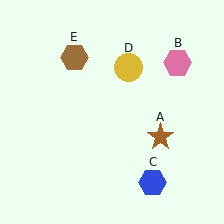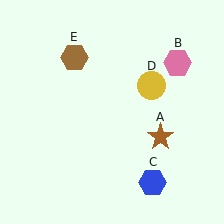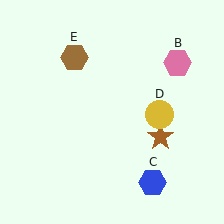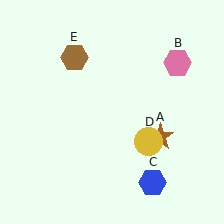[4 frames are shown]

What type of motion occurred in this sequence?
The yellow circle (object D) rotated clockwise around the center of the scene.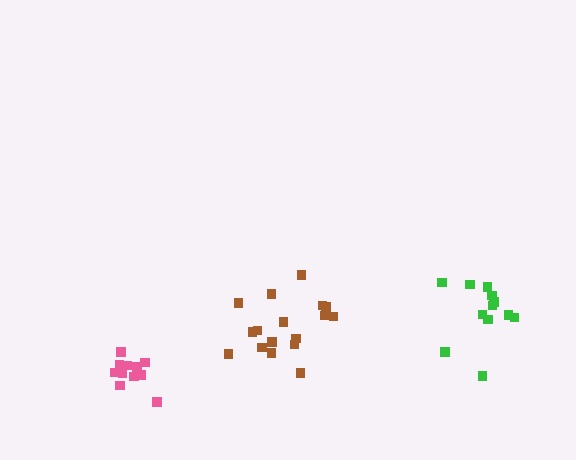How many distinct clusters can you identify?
There are 3 distinct clusters.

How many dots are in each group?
Group 1: 11 dots, Group 2: 12 dots, Group 3: 17 dots (40 total).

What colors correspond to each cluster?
The clusters are colored: pink, green, brown.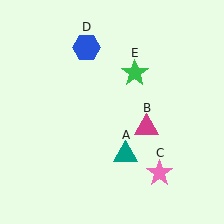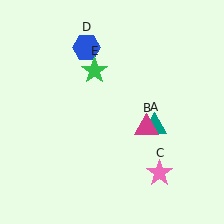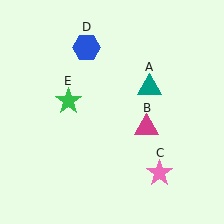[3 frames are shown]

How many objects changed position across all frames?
2 objects changed position: teal triangle (object A), green star (object E).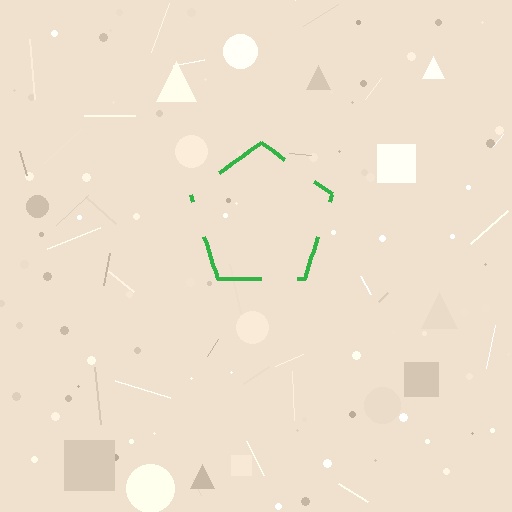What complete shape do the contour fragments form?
The contour fragments form a pentagon.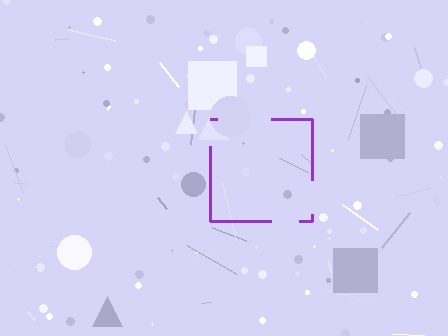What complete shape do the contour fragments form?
The contour fragments form a square.